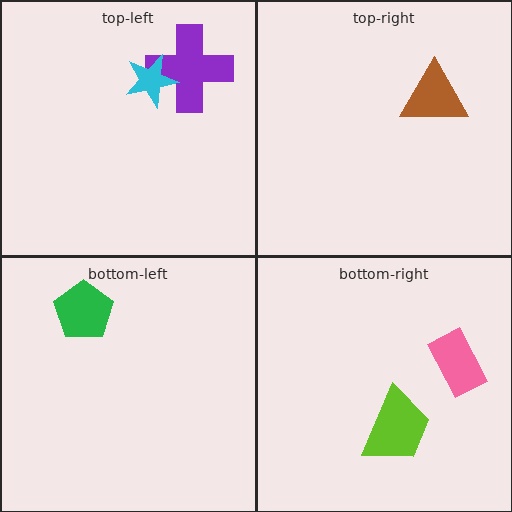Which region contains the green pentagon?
The bottom-left region.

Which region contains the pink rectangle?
The bottom-right region.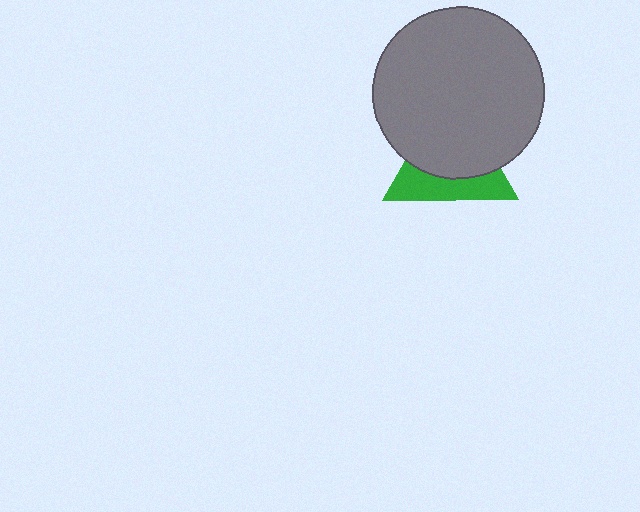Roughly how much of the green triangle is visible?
A small part of it is visible (roughly 40%).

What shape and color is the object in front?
The object in front is a gray circle.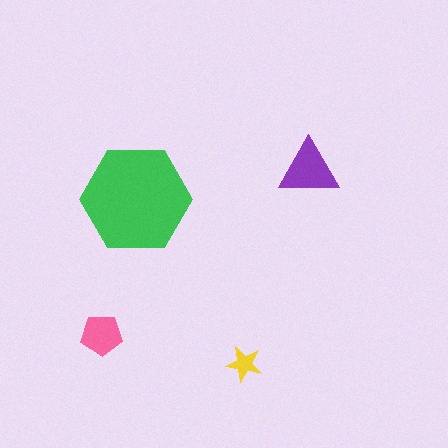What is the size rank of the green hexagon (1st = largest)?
1st.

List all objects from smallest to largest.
The yellow star, the pink pentagon, the purple triangle, the green hexagon.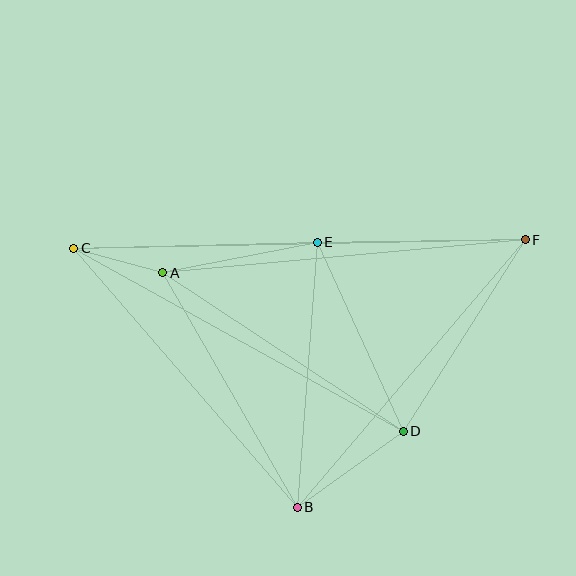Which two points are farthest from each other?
Points C and F are farthest from each other.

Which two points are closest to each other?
Points A and C are closest to each other.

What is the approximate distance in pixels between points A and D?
The distance between A and D is approximately 288 pixels.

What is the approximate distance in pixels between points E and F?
The distance between E and F is approximately 208 pixels.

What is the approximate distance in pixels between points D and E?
The distance between D and E is approximately 208 pixels.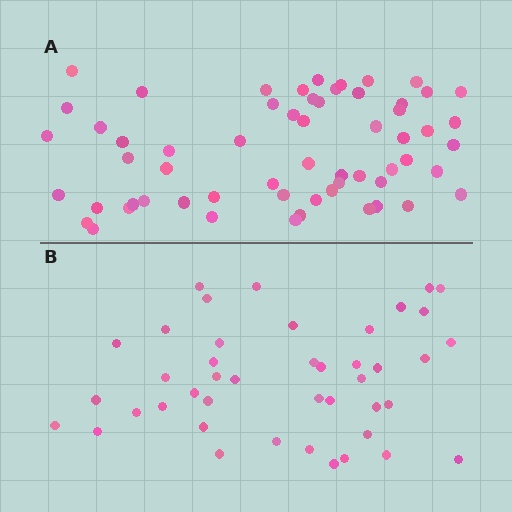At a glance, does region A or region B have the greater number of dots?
Region A (the top region) has more dots.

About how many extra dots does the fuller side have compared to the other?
Region A has approximately 15 more dots than region B.